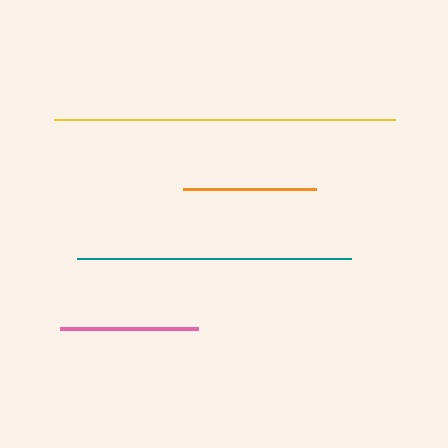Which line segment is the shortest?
The orange line is the shortest at approximately 132 pixels.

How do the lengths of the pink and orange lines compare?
The pink and orange lines are approximately the same length.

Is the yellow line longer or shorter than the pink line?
The yellow line is longer than the pink line.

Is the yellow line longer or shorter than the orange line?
The yellow line is longer than the orange line.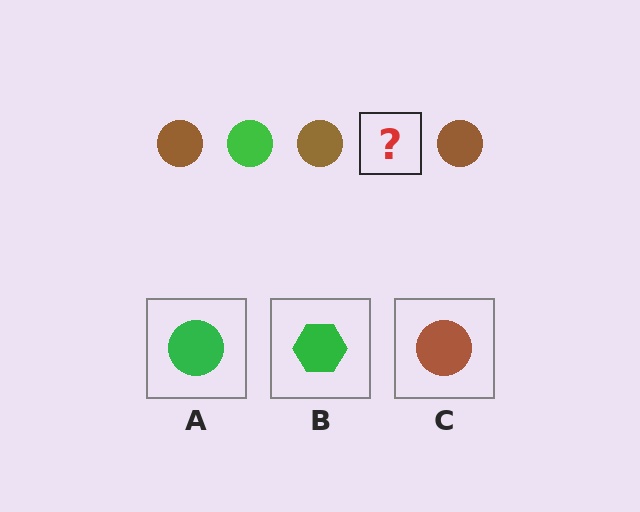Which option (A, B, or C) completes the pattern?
A.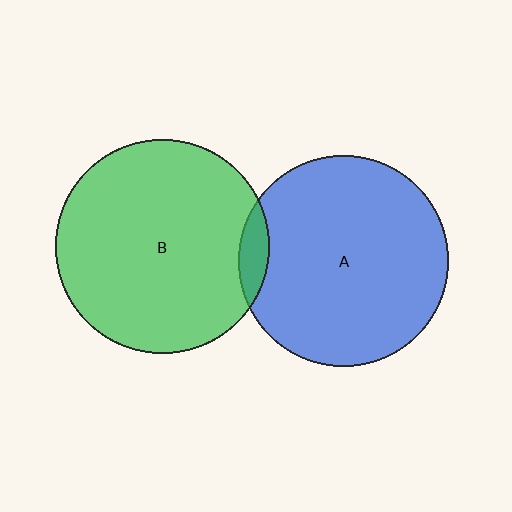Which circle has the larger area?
Circle B (green).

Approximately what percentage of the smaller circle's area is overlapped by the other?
Approximately 5%.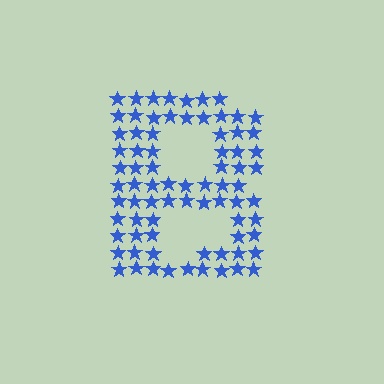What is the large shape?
The large shape is the letter B.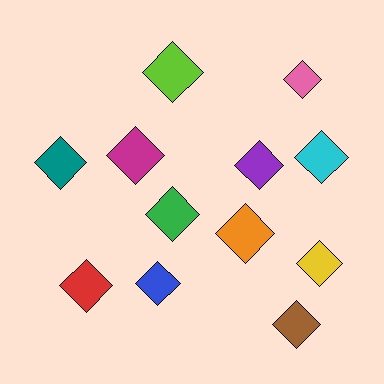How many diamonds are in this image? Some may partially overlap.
There are 12 diamonds.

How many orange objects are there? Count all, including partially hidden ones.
There is 1 orange object.